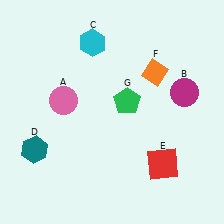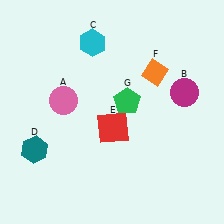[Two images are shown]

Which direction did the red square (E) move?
The red square (E) moved left.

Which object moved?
The red square (E) moved left.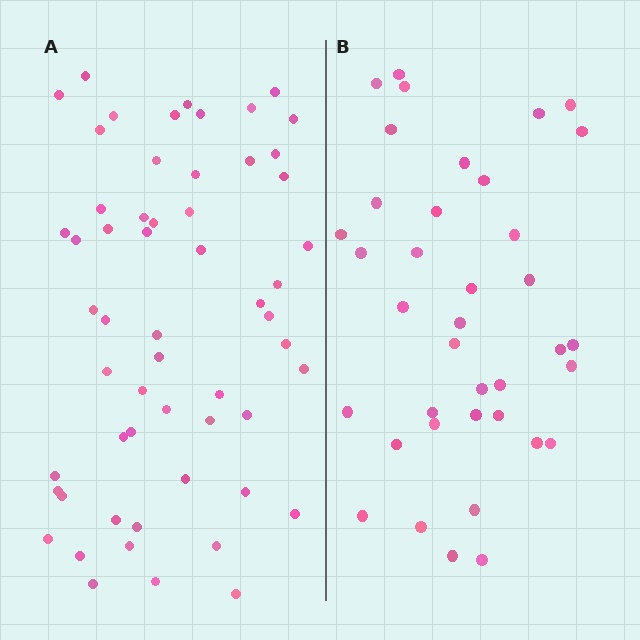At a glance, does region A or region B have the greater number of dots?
Region A (the left region) has more dots.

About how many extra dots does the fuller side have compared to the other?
Region A has approximately 20 more dots than region B.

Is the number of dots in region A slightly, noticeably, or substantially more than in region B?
Region A has substantially more. The ratio is roughly 1.5 to 1.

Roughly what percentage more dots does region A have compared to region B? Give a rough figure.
About 50% more.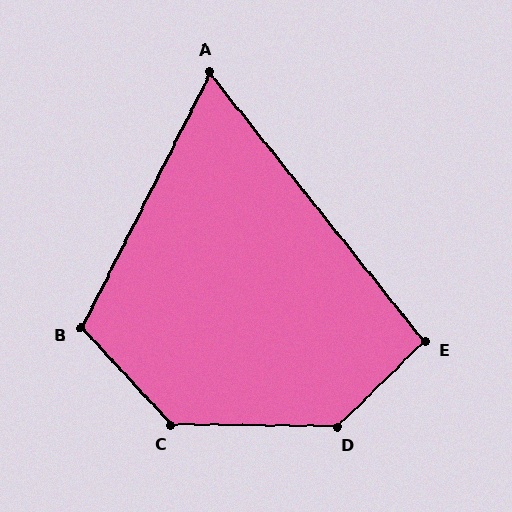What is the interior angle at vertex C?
Approximately 133 degrees (obtuse).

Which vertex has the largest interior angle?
D, at approximately 135 degrees.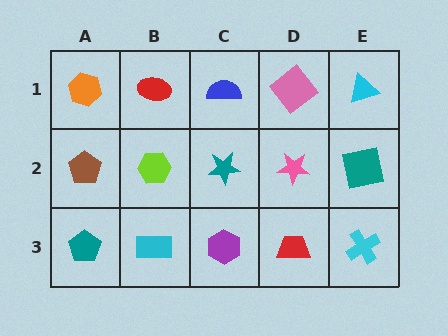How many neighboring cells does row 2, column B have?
4.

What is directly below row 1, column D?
A pink star.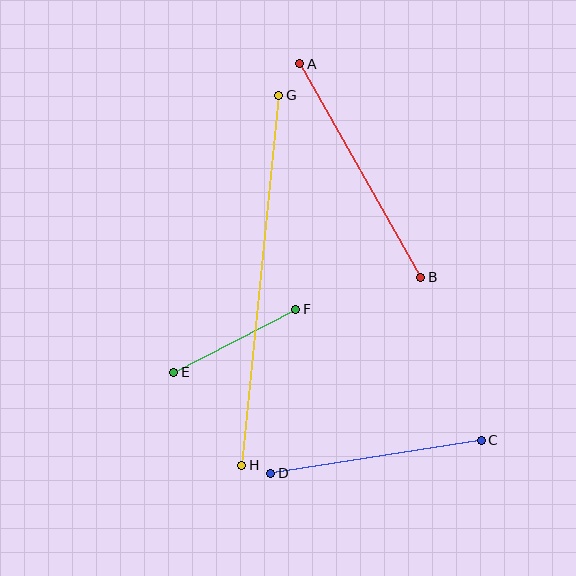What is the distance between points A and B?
The distance is approximately 246 pixels.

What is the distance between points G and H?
The distance is approximately 372 pixels.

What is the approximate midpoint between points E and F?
The midpoint is at approximately (235, 341) pixels.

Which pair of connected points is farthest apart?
Points G and H are farthest apart.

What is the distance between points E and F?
The distance is approximately 137 pixels.